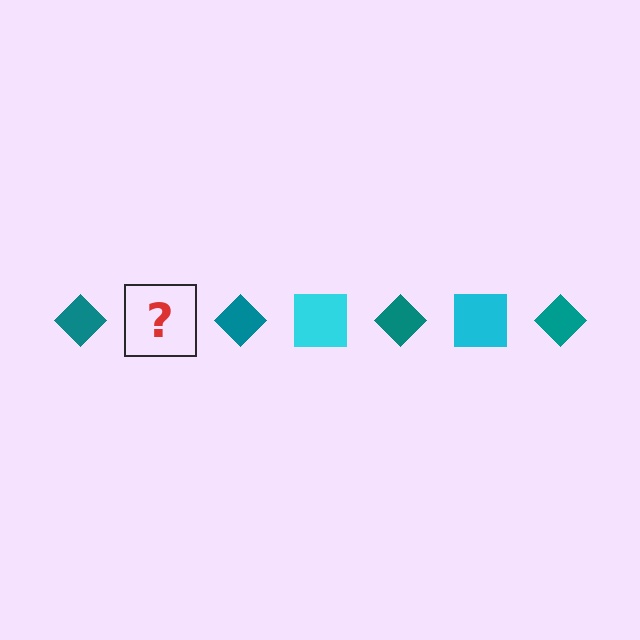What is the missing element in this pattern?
The missing element is a cyan square.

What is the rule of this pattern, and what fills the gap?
The rule is that the pattern alternates between teal diamond and cyan square. The gap should be filled with a cyan square.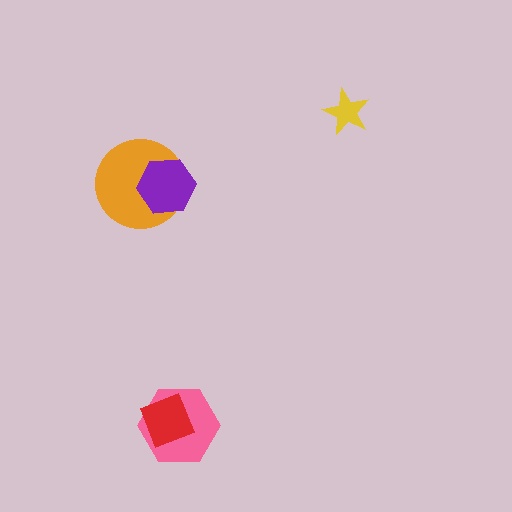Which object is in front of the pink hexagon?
The red diamond is in front of the pink hexagon.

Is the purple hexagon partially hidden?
No, no other shape covers it.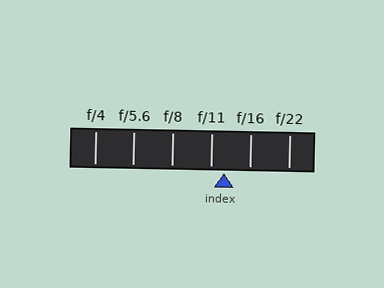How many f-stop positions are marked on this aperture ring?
There are 6 f-stop positions marked.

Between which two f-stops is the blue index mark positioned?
The index mark is between f/11 and f/16.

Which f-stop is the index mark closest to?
The index mark is closest to f/11.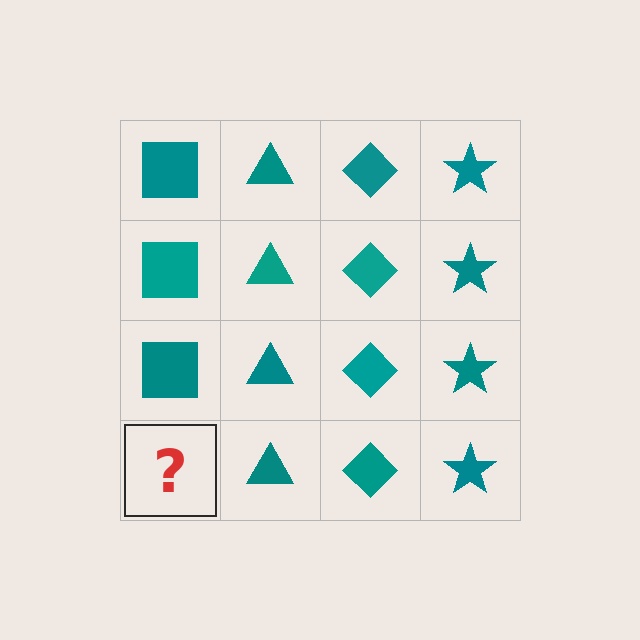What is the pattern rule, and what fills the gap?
The rule is that each column has a consistent shape. The gap should be filled with a teal square.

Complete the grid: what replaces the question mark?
The question mark should be replaced with a teal square.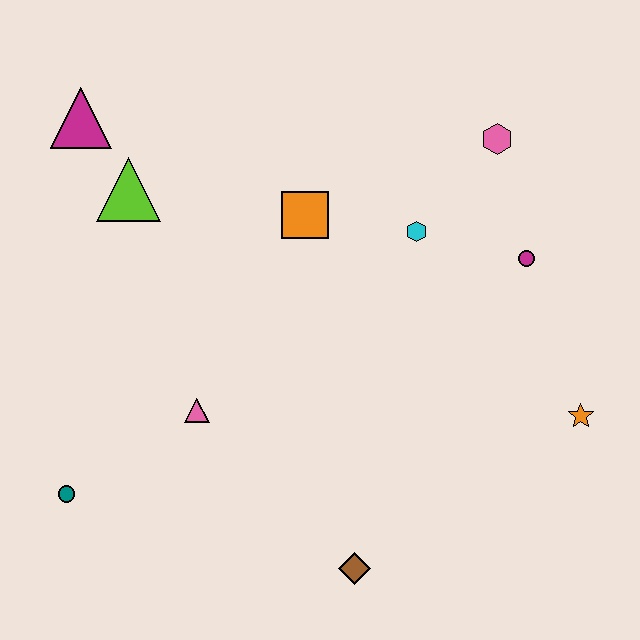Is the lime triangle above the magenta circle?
Yes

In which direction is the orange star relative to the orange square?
The orange star is to the right of the orange square.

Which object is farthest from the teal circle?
The pink hexagon is farthest from the teal circle.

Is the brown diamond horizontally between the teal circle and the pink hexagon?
Yes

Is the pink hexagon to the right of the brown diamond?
Yes